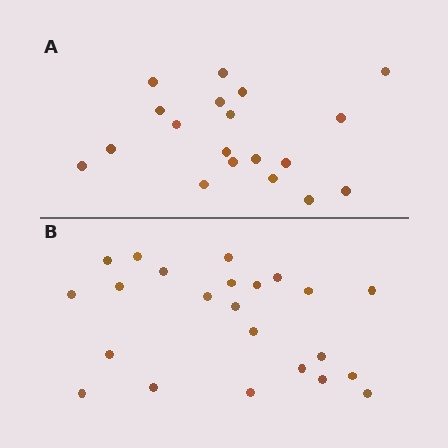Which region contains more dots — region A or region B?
Region B (the bottom region) has more dots.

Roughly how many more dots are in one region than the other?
Region B has about 4 more dots than region A.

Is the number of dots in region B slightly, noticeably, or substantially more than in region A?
Region B has only slightly more — the two regions are fairly close. The ratio is roughly 1.2 to 1.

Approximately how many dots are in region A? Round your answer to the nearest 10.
About 20 dots. (The exact count is 19, which rounds to 20.)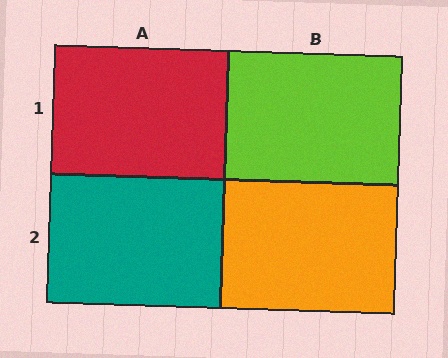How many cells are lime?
1 cell is lime.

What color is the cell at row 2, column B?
Orange.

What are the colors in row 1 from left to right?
Red, lime.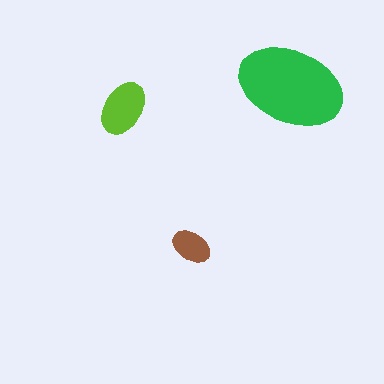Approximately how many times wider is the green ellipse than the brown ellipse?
About 2.5 times wider.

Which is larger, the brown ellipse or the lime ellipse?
The lime one.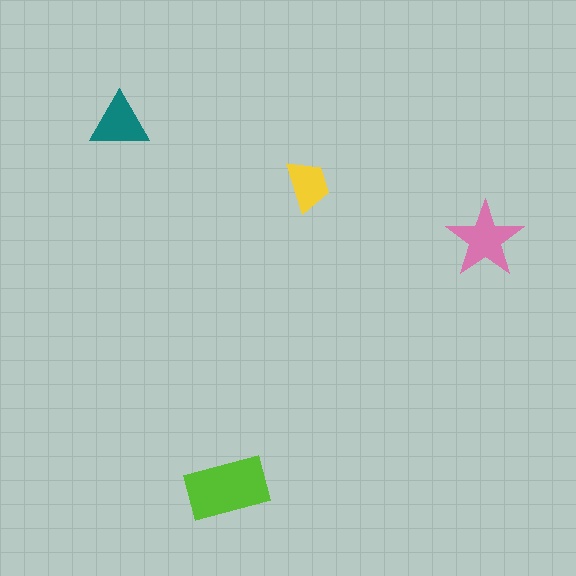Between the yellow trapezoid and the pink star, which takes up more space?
The pink star.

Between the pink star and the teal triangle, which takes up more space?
The pink star.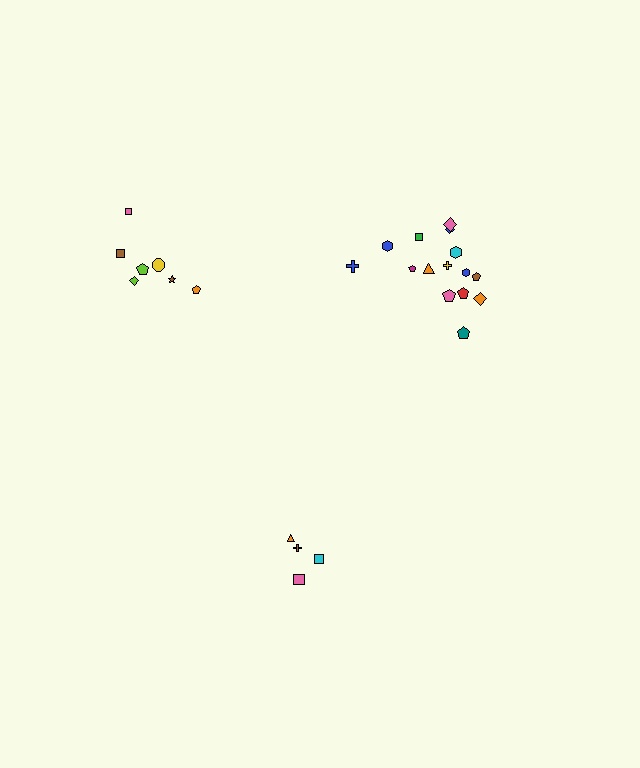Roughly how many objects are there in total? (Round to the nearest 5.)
Roughly 25 objects in total.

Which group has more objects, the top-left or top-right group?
The top-right group.